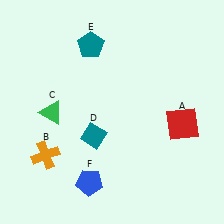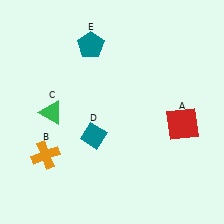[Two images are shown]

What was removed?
The blue pentagon (F) was removed in Image 2.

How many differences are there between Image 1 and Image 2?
There is 1 difference between the two images.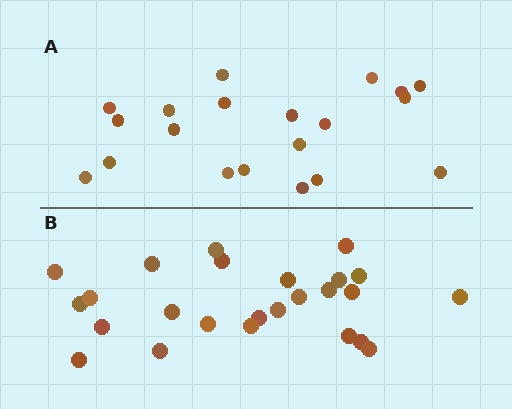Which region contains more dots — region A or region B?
Region B (the bottom region) has more dots.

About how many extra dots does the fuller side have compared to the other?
Region B has about 5 more dots than region A.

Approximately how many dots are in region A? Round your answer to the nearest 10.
About 20 dots.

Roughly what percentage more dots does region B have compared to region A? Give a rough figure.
About 25% more.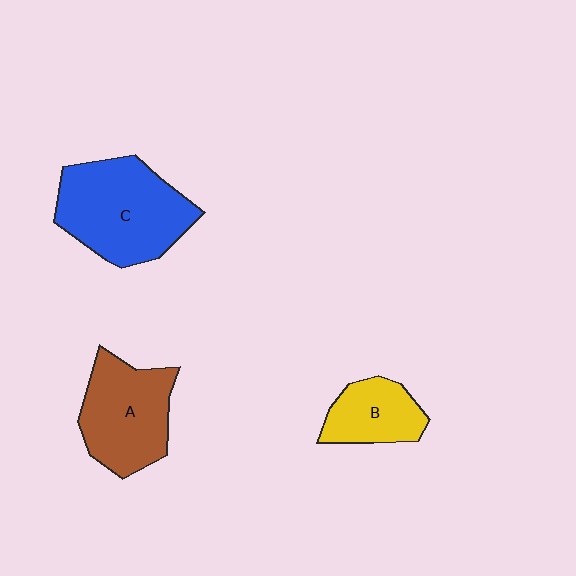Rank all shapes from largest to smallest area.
From largest to smallest: C (blue), A (brown), B (yellow).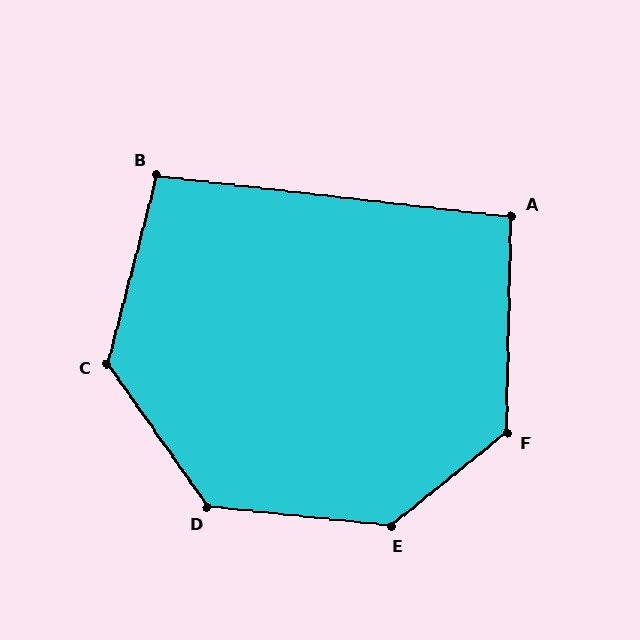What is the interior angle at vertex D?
Approximately 131 degrees (obtuse).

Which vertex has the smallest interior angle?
A, at approximately 95 degrees.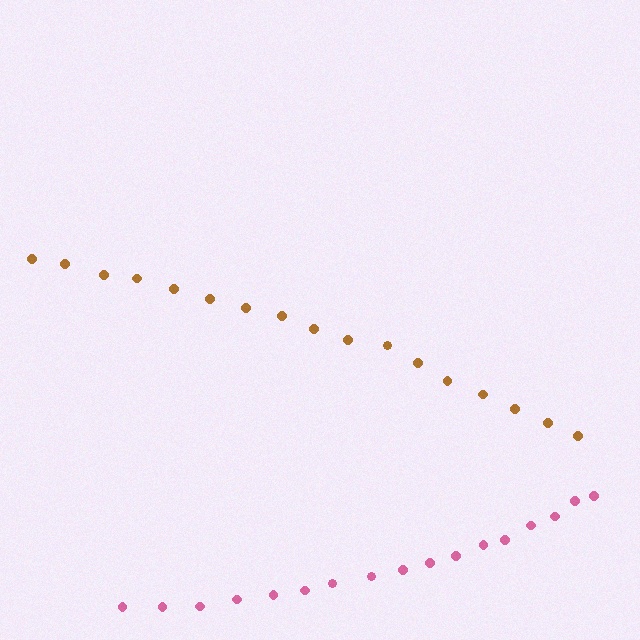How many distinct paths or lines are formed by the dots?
There are 2 distinct paths.